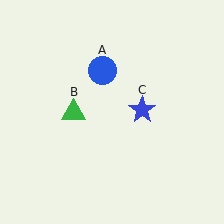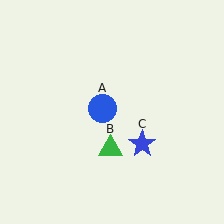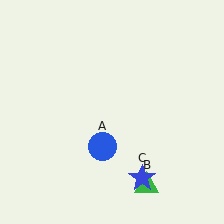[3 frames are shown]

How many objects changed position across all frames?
3 objects changed position: blue circle (object A), green triangle (object B), blue star (object C).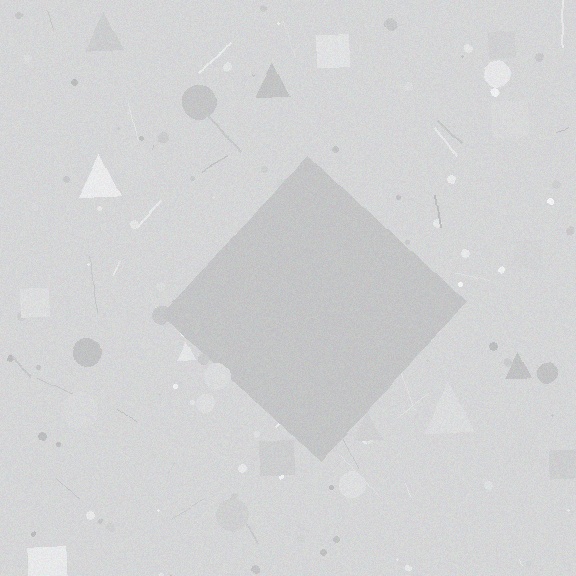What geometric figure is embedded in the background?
A diamond is embedded in the background.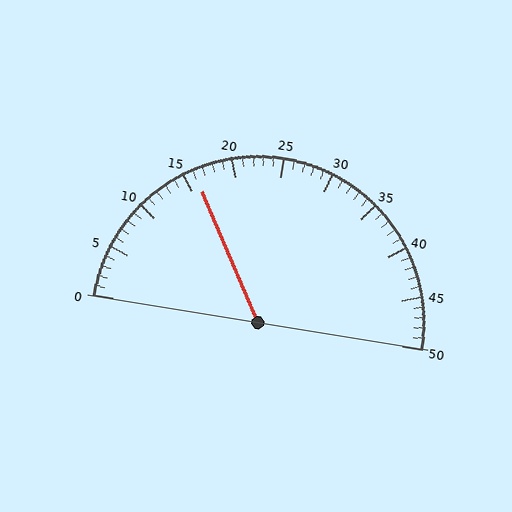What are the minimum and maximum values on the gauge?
The gauge ranges from 0 to 50.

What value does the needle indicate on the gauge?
The needle indicates approximately 16.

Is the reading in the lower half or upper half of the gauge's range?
The reading is in the lower half of the range (0 to 50).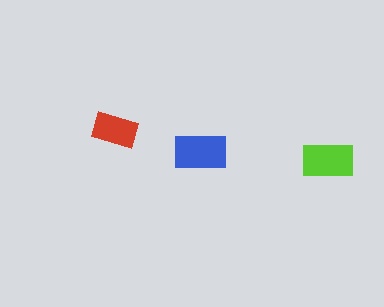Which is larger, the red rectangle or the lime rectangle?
The lime one.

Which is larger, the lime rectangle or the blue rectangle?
The blue one.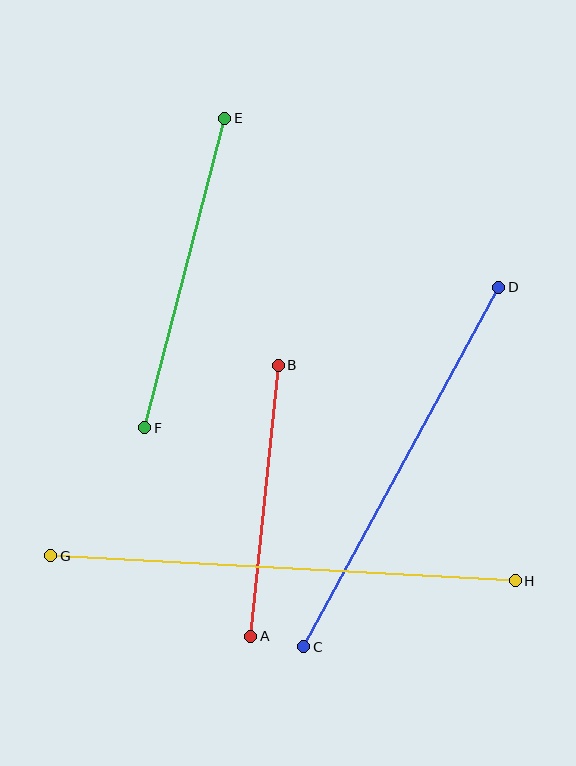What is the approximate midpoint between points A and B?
The midpoint is at approximately (264, 501) pixels.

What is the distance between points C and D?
The distance is approximately 409 pixels.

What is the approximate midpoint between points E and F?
The midpoint is at approximately (185, 273) pixels.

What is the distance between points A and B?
The distance is approximately 273 pixels.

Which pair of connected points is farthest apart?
Points G and H are farthest apart.